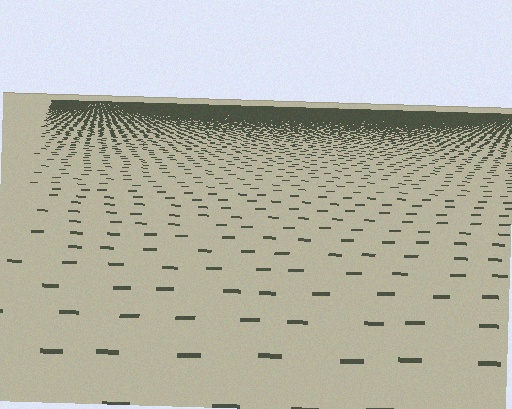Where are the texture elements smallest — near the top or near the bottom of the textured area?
Near the top.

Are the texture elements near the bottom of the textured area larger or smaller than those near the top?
Larger. Near the bottom, elements are closer to the viewer and appear at a bigger on-screen size.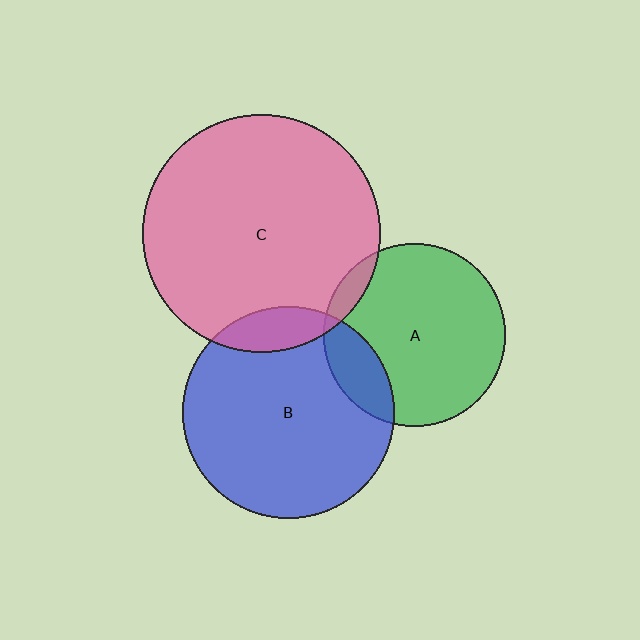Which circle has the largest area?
Circle C (pink).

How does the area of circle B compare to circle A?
Approximately 1.3 times.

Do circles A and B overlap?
Yes.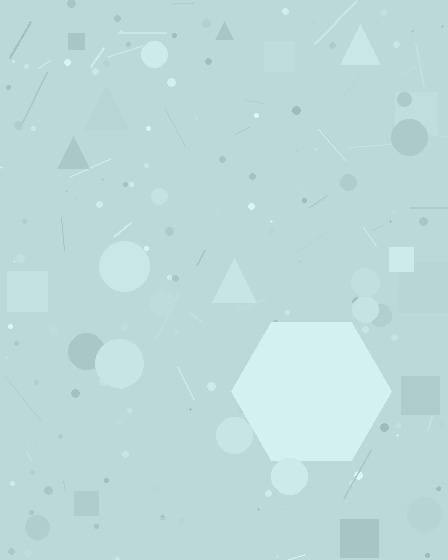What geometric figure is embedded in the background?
A hexagon is embedded in the background.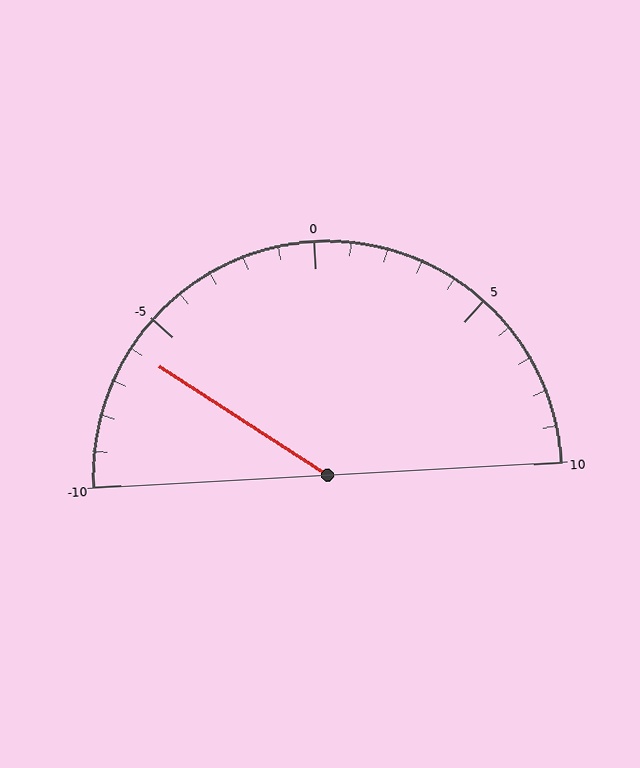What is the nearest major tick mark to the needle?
The nearest major tick mark is -5.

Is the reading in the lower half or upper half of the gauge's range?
The reading is in the lower half of the range (-10 to 10).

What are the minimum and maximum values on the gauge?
The gauge ranges from -10 to 10.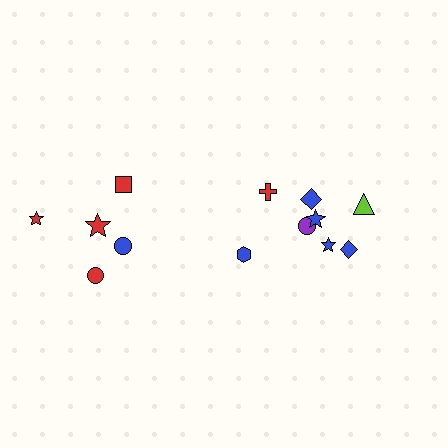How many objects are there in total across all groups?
There are 13 objects.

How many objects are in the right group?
There are 8 objects.